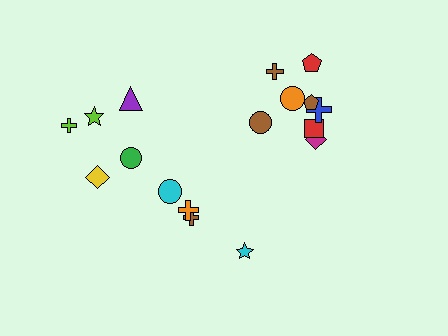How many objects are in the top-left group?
There are 5 objects.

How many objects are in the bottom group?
There are 4 objects.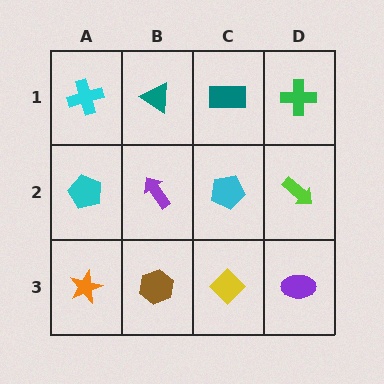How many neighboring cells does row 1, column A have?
2.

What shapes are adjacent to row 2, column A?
A cyan cross (row 1, column A), an orange star (row 3, column A), a purple arrow (row 2, column B).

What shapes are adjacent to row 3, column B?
A purple arrow (row 2, column B), an orange star (row 3, column A), a yellow diamond (row 3, column C).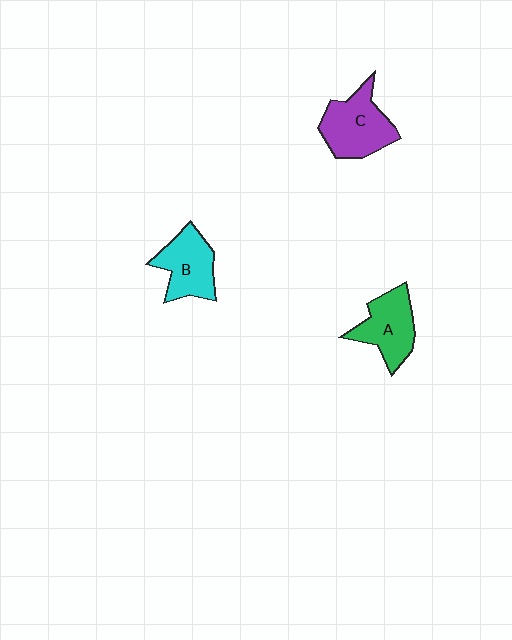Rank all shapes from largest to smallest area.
From largest to smallest: C (purple), A (green), B (cyan).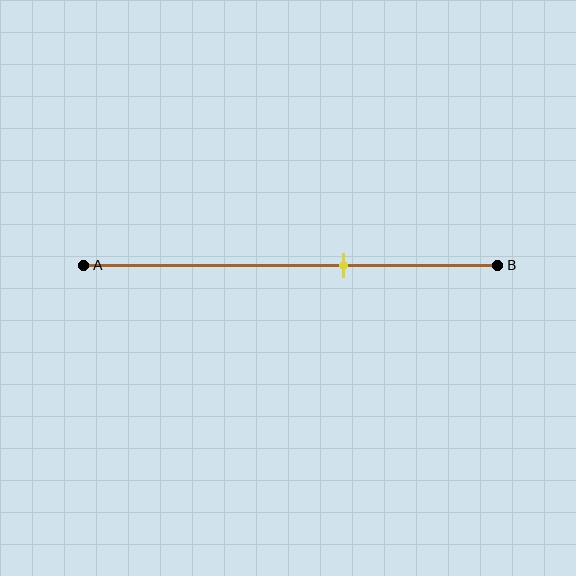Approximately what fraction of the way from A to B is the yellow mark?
The yellow mark is approximately 65% of the way from A to B.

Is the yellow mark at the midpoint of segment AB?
No, the mark is at about 65% from A, not at the 50% midpoint.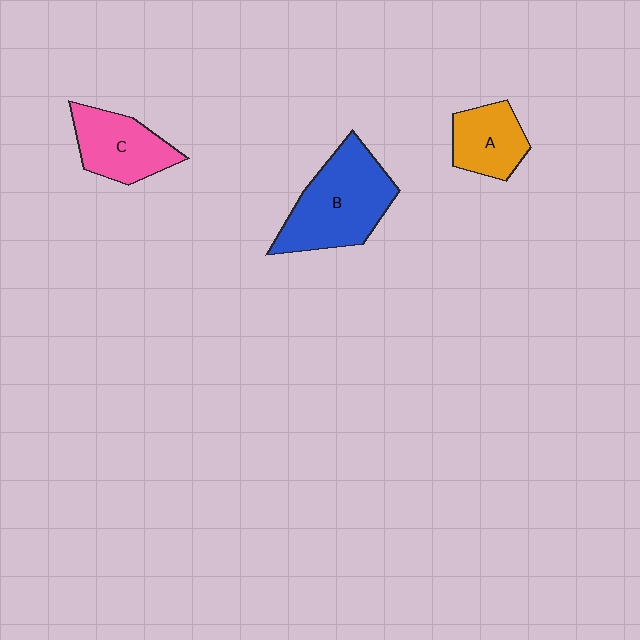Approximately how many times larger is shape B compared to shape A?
Approximately 1.8 times.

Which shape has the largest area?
Shape B (blue).